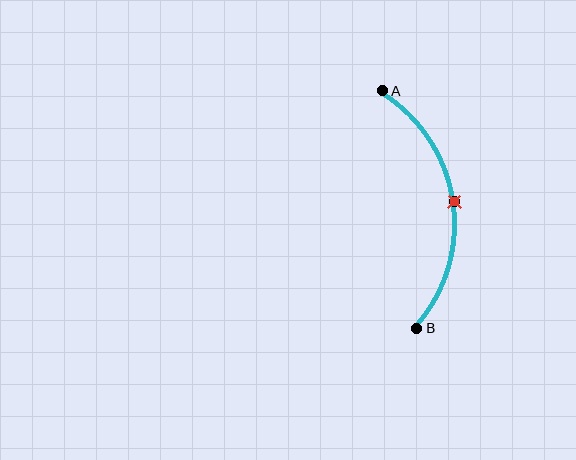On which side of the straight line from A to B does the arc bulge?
The arc bulges to the right of the straight line connecting A and B.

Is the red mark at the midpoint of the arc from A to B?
Yes. The red mark lies on the arc at equal arc-length from both A and B — it is the arc midpoint.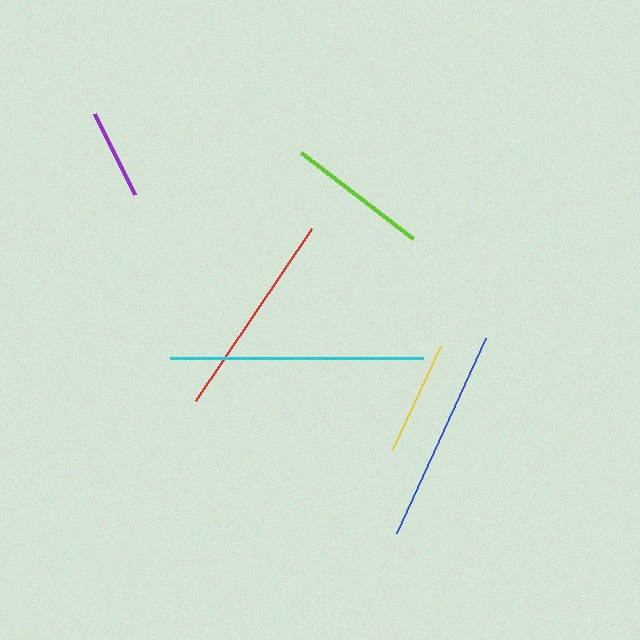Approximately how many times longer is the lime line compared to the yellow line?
The lime line is approximately 1.2 times the length of the yellow line.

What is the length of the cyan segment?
The cyan segment is approximately 253 pixels long.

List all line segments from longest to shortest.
From longest to shortest: cyan, blue, red, lime, yellow, purple.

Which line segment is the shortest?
The purple line is the shortest at approximately 91 pixels.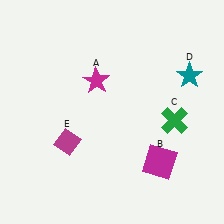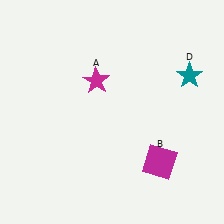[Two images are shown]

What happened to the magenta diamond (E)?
The magenta diamond (E) was removed in Image 2. It was in the bottom-left area of Image 1.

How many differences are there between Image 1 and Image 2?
There are 2 differences between the two images.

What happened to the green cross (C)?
The green cross (C) was removed in Image 2. It was in the bottom-right area of Image 1.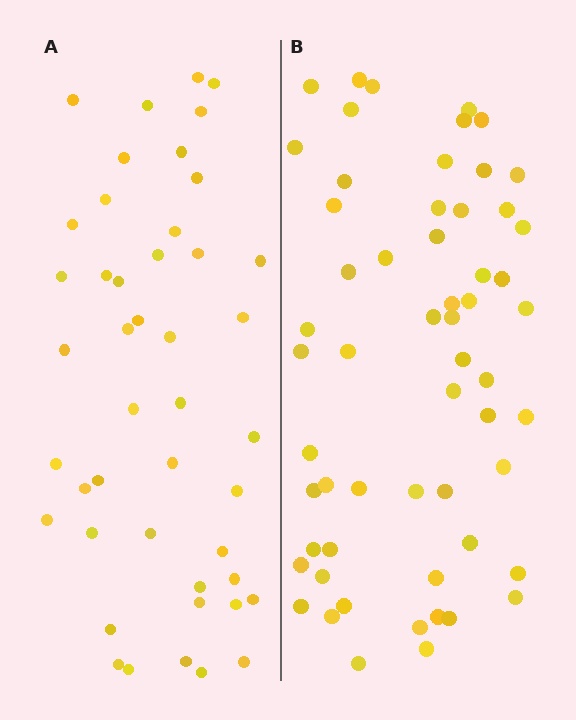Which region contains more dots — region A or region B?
Region B (the right region) has more dots.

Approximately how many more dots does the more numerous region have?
Region B has approximately 15 more dots than region A.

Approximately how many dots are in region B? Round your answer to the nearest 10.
About 60 dots. (The exact count is 58, which rounds to 60.)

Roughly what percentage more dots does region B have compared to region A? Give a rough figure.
About 30% more.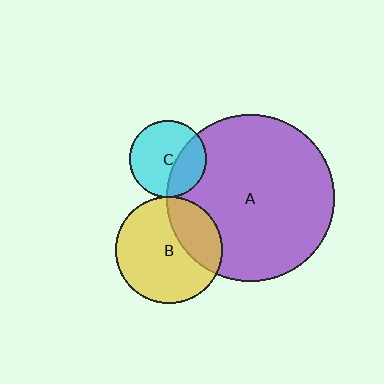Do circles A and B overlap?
Yes.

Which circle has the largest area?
Circle A (purple).